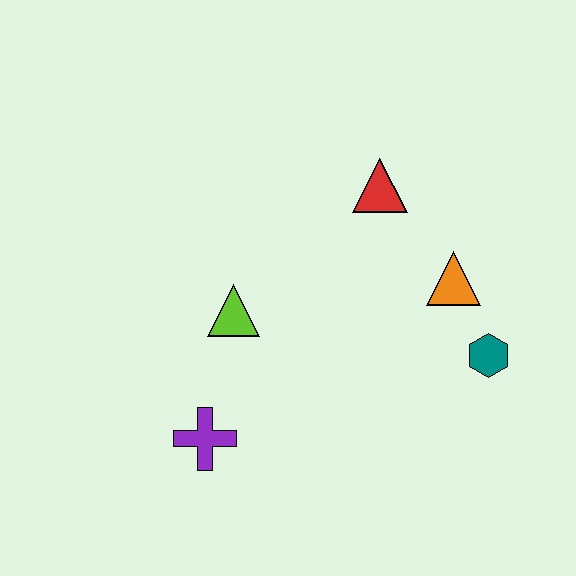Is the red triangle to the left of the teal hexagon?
Yes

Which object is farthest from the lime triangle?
The teal hexagon is farthest from the lime triangle.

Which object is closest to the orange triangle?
The teal hexagon is closest to the orange triangle.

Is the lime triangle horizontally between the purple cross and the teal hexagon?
Yes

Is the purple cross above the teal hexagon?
No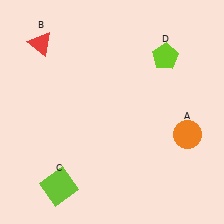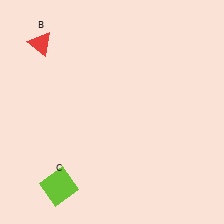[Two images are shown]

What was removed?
The lime pentagon (D), the orange circle (A) were removed in Image 2.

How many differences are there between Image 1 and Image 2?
There are 2 differences between the two images.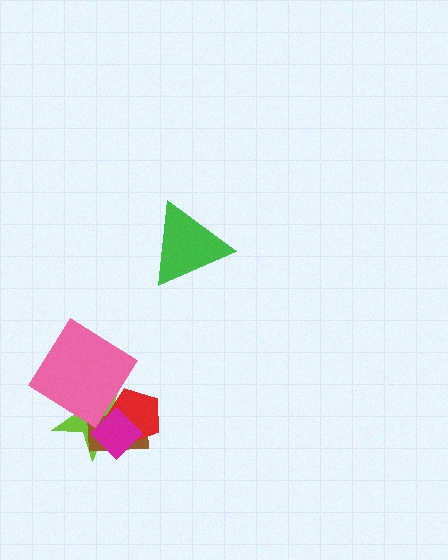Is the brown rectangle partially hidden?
Yes, it is partially covered by another shape.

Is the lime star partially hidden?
Yes, it is partially covered by another shape.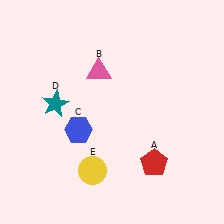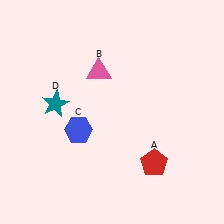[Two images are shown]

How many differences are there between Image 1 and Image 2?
There is 1 difference between the two images.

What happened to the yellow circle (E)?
The yellow circle (E) was removed in Image 2. It was in the bottom-left area of Image 1.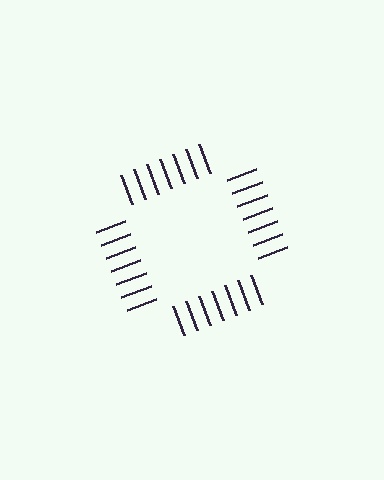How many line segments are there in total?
28 — 7 along each of the 4 edges.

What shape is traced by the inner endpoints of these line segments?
An illusory square — the line segments terminate on its edges but no continuous stroke is drawn.